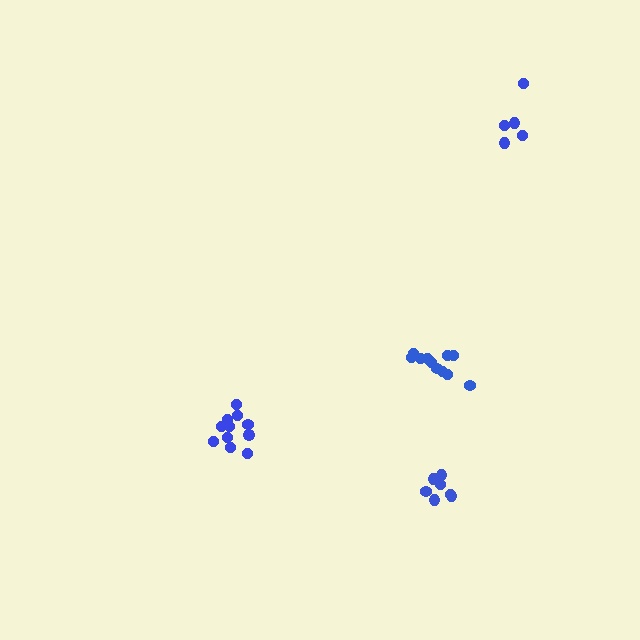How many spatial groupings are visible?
There are 4 spatial groupings.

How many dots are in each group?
Group 1: 11 dots, Group 2: 11 dots, Group 3: 5 dots, Group 4: 7 dots (34 total).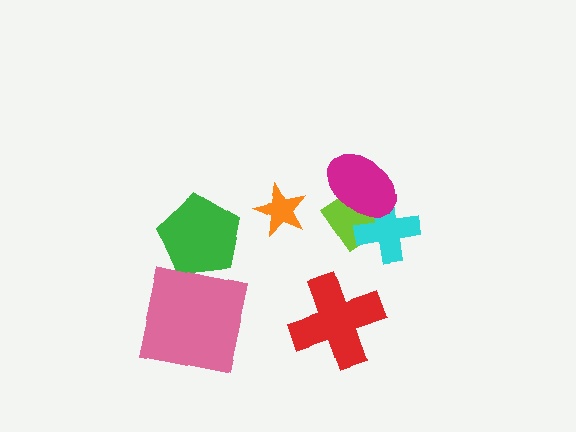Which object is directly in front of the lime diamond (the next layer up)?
The cyan cross is directly in front of the lime diamond.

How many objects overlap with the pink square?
0 objects overlap with the pink square.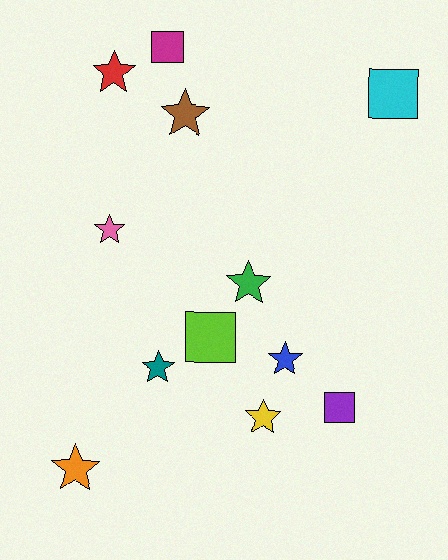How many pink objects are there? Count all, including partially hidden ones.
There is 1 pink object.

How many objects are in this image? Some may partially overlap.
There are 12 objects.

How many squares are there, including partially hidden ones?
There are 4 squares.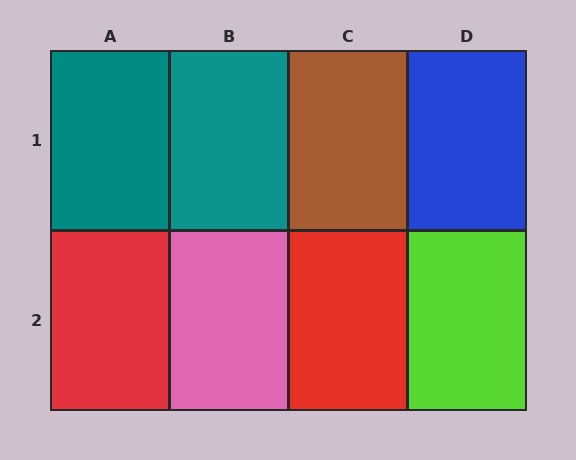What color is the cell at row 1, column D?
Blue.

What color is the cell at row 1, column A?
Teal.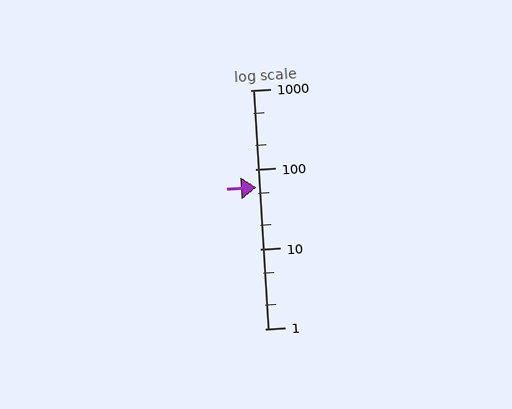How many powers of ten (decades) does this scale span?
The scale spans 3 decades, from 1 to 1000.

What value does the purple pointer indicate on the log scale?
The pointer indicates approximately 60.